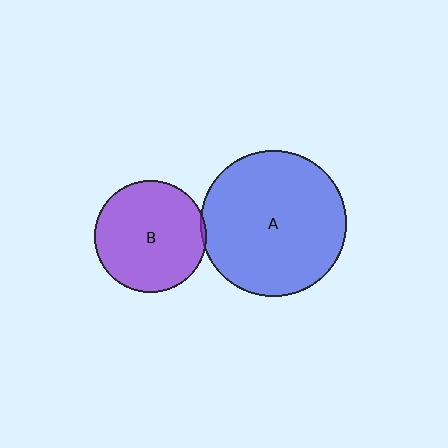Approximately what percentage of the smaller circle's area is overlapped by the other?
Approximately 5%.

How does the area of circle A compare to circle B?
Approximately 1.7 times.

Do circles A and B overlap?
Yes.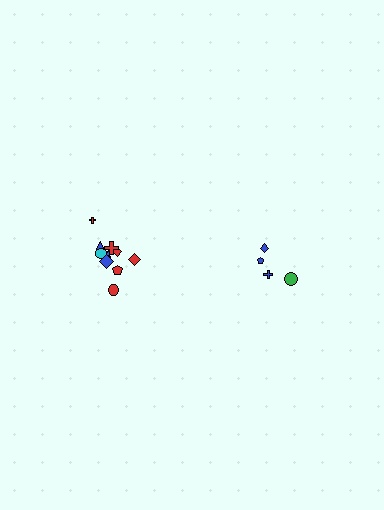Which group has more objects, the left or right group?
The left group.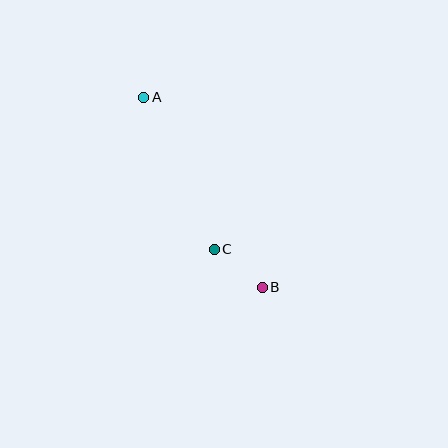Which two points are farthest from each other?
Points A and B are farthest from each other.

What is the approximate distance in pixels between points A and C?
The distance between A and C is approximately 167 pixels.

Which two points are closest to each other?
Points B and C are closest to each other.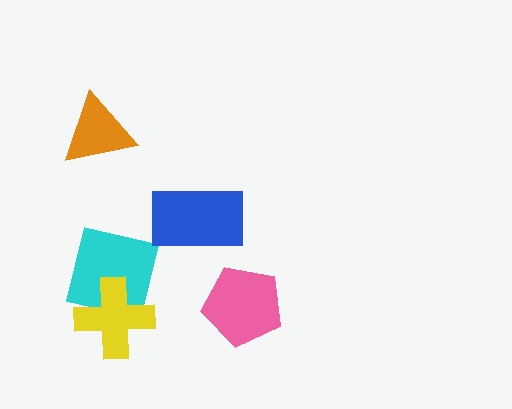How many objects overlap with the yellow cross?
1 object overlaps with the yellow cross.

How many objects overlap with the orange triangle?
0 objects overlap with the orange triangle.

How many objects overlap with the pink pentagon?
0 objects overlap with the pink pentagon.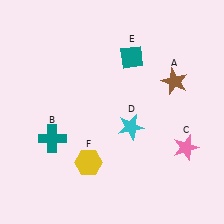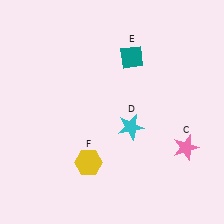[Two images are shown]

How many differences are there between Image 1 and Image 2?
There are 2 differences between the two images.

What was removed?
The brown star (A), the teal cross (B) were removed in Image 2.